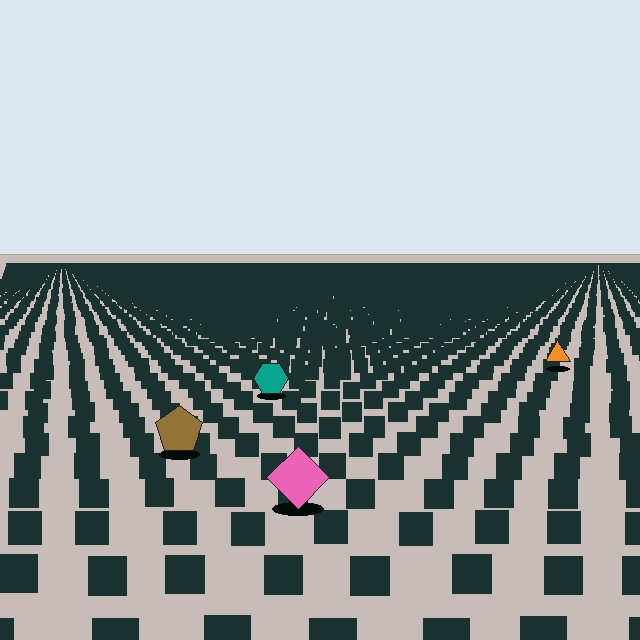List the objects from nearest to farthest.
From nearest to farthest: the pink diamond, the brown pentagon, the teal hexagon, the orange triangle.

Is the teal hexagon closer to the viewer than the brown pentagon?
No. The brown pentagon is closer — you can tell from the texture gradient: the ground texture is coarser near it.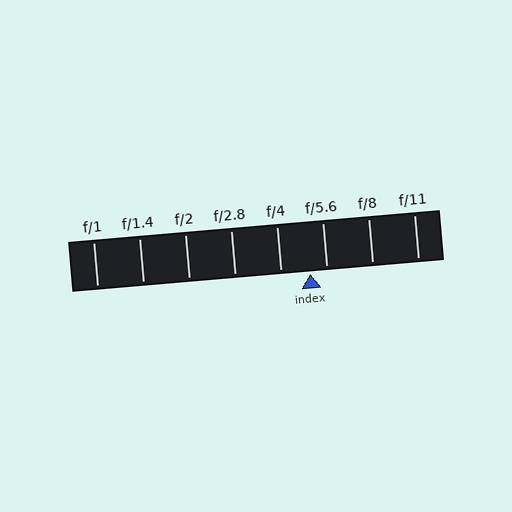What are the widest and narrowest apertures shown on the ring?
The widest aperture shown is f/1 and the narrowest is f/11.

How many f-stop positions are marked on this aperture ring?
There are 8 f-stop positions marked.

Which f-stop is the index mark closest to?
The index mark is closest to f/5.6.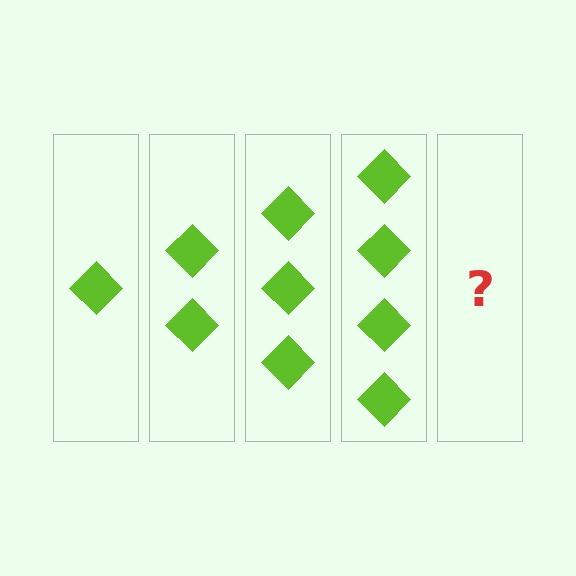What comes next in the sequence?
The next element should be 5 diamonds.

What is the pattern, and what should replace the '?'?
The pattern is that each step adds one more diamond. The '?' should be 5 diamonds.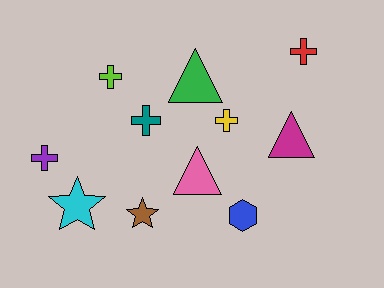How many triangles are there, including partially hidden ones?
There are 3 triangles.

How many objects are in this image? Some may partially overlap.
There are 11 objects.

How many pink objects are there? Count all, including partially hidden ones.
There is 1 pink object.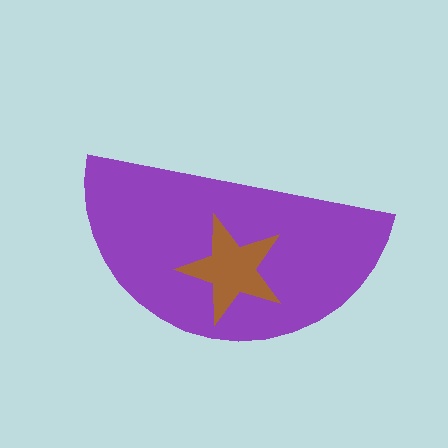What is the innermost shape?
The brown star.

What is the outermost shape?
The purple semicircle.